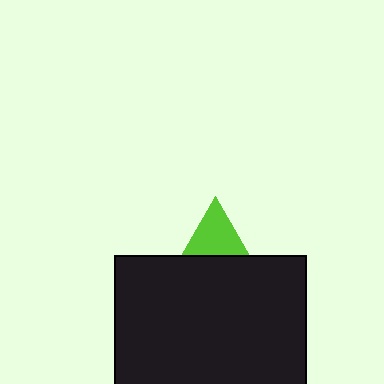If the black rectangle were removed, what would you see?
You would see the complete lime triangle.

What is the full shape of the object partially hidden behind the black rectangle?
The partially hidden object is a lime triangle.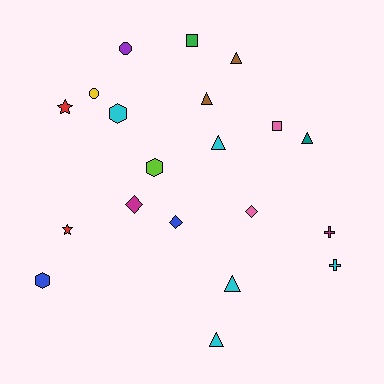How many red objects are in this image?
There are 2 red objects.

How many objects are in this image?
There are 20 objects.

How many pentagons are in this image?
There are no pentagons.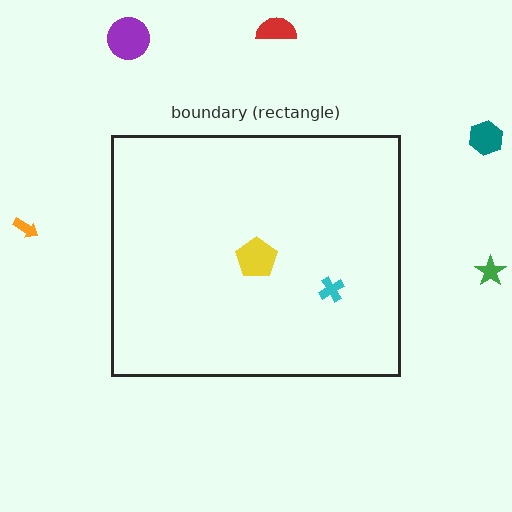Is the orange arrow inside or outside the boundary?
Outside.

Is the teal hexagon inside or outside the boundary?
Outside.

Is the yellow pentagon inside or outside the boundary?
Inside.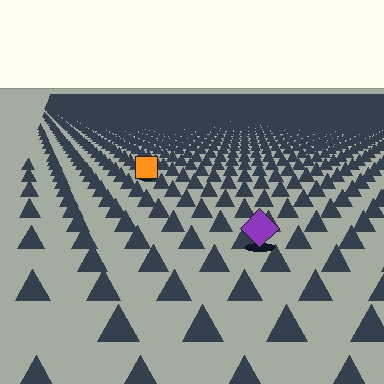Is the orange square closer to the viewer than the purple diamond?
No. The purple diamond is closer — you can tell from the texture gradient: the ground texture is coarser near it.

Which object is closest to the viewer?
The purple diamond is closest. The texture marks near it are larger and more spread out.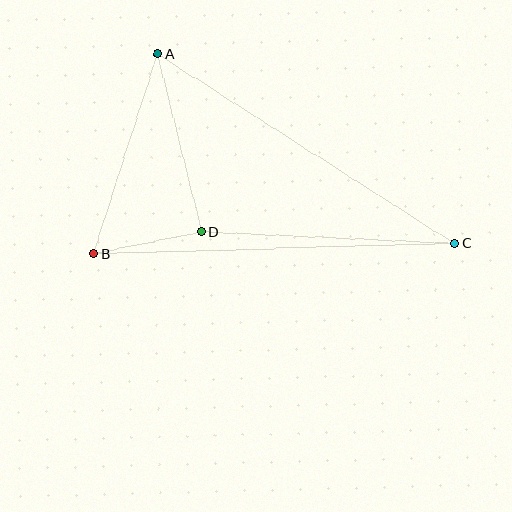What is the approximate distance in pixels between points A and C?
The distance between A and C is approximately 352 pixels.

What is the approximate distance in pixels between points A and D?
The distance between A and D is approximately 183 pixels.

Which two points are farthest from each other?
Points B and C are farthest from each other.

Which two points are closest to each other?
Points B and D are closest to each other.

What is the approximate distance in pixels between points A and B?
The distance between A and B is approximately 210 pixels.